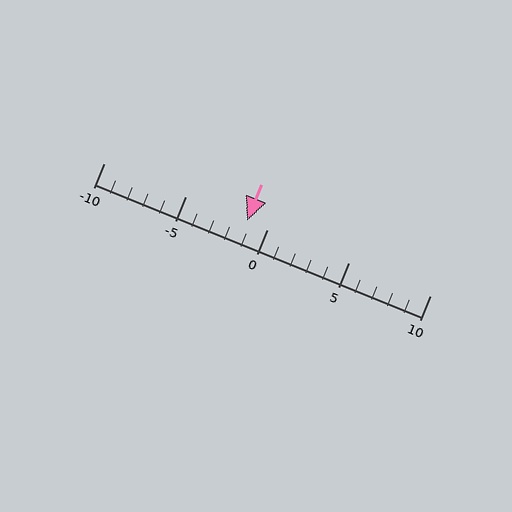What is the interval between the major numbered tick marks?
The major tick marks are spaced 5 units apart.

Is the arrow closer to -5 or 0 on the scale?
The arrow is closer to 0.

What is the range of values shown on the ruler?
The ruler shows values from -10 to 10.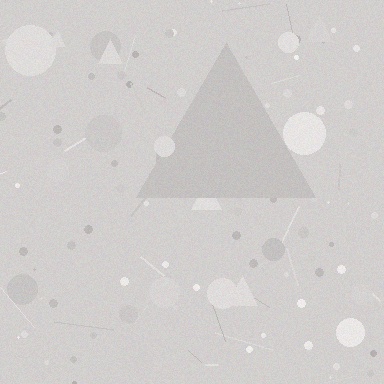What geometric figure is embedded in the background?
A triangle is embedded in the background.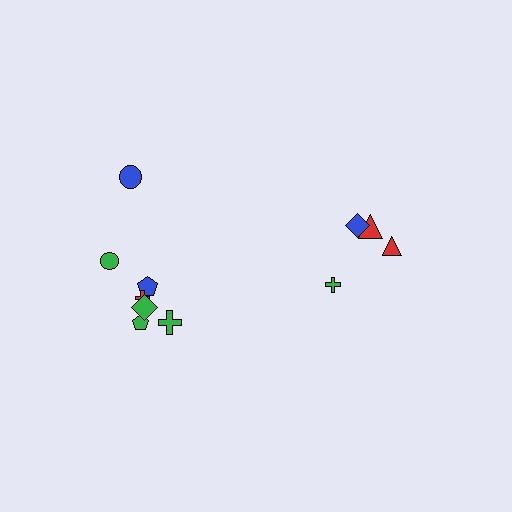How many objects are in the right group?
There are 4 objects.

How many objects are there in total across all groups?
There are 11 objects.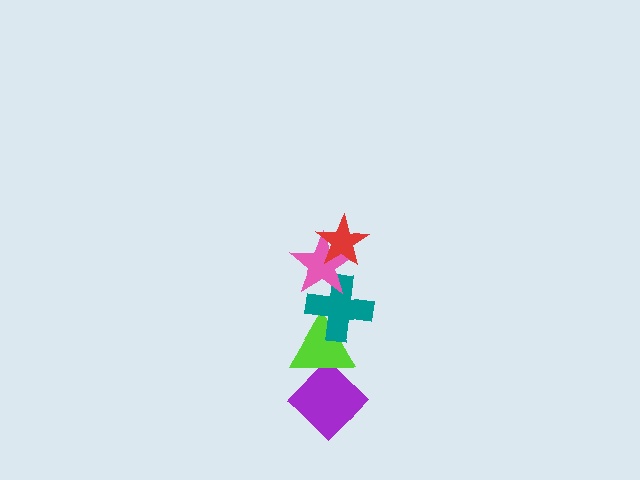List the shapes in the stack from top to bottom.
From top to bottom: the red star, the pink star, the teal cross, the lime triangle, the purple diamond.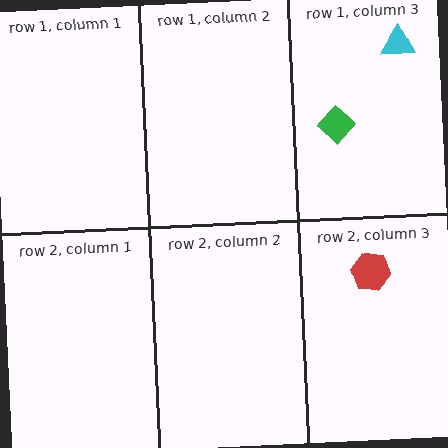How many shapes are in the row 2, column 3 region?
1.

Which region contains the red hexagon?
The row 2, column 3 region.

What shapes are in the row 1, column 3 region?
The green diamond, the cyan triangle.